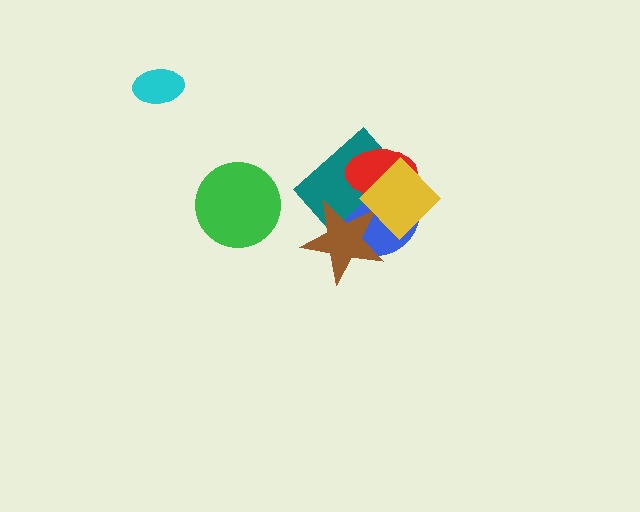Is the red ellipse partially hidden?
Yes, it is partially covered by another shape.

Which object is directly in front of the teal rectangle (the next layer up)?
The brown star is directly in front of the teal rectangle.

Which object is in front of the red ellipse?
The yellow diamond is in front of the red ellipse.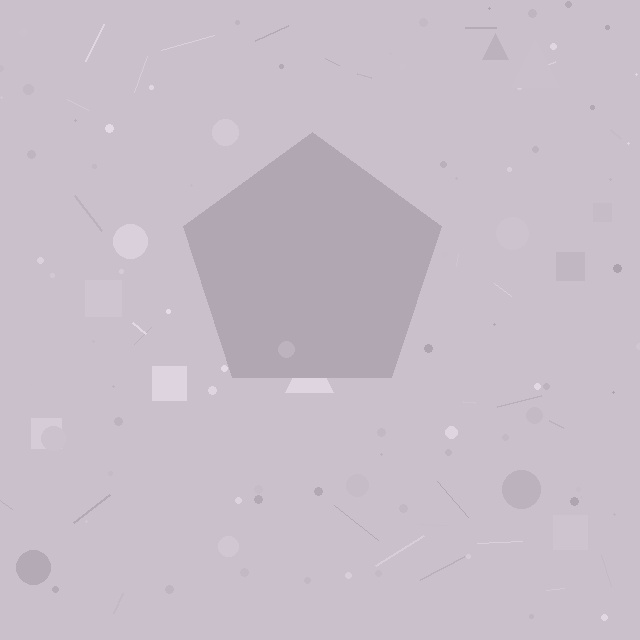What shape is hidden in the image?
A pentagon is hidden in the image.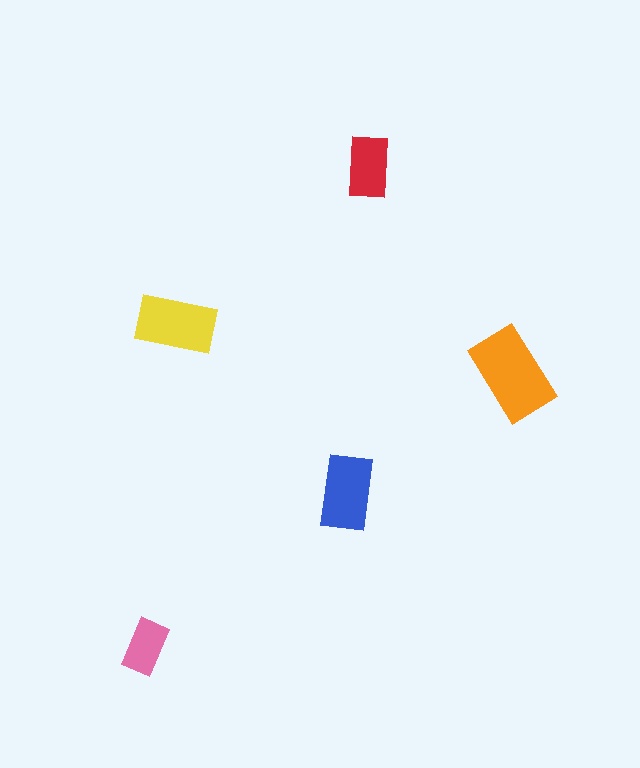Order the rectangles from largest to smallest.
the orange one, the yellow one, the blue one, the red one, the pink one.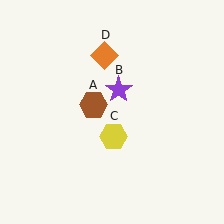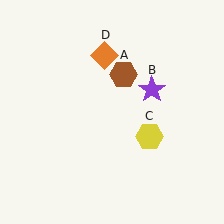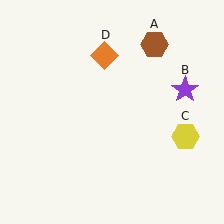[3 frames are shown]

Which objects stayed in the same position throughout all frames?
Orange diamond (object D) remained stationary.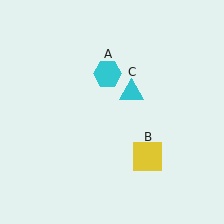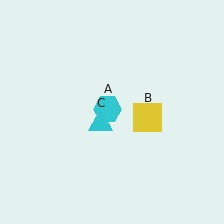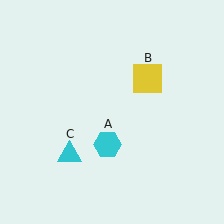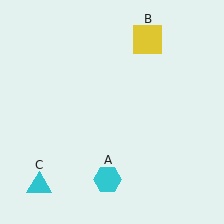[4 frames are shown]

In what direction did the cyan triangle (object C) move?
The cyan triangle (object C) moved down and to the left.